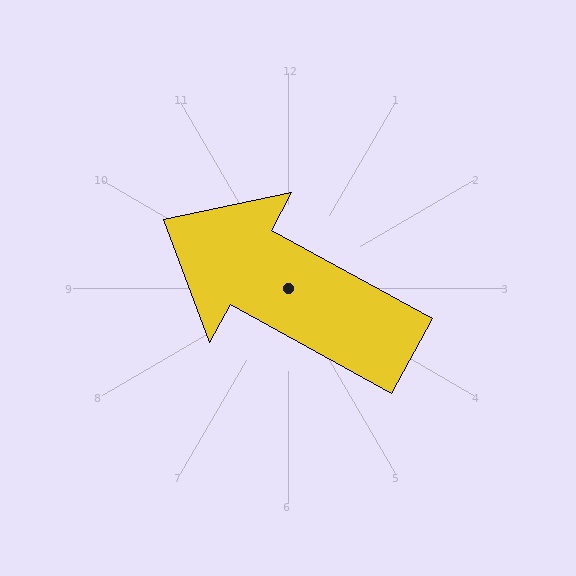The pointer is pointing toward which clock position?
Roughly 10 o'clock.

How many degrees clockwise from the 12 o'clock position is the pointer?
Approximately 299 degrees.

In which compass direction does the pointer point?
Northwest.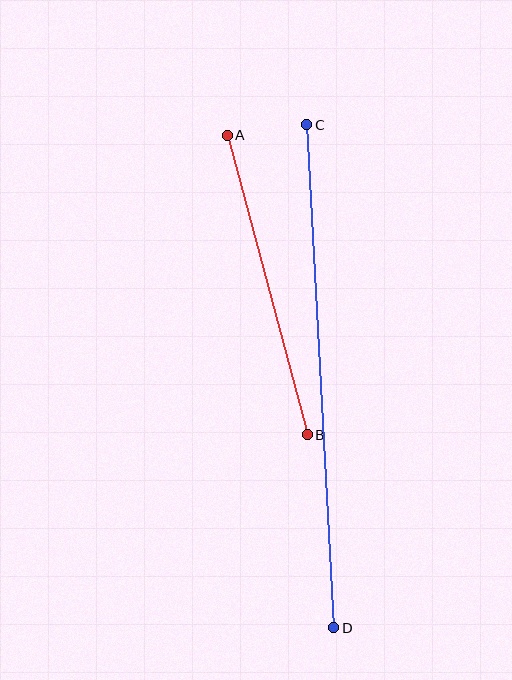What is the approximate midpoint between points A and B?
The midpoint is at approximately (267, 285) pixels.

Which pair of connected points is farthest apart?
Points C and D are farthest apart.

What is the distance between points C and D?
The distance is approximately 504 pixels.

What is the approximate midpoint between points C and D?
The midpoint is at approximately (320, 376) pixels.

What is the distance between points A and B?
The distance is approximately 310 pixels.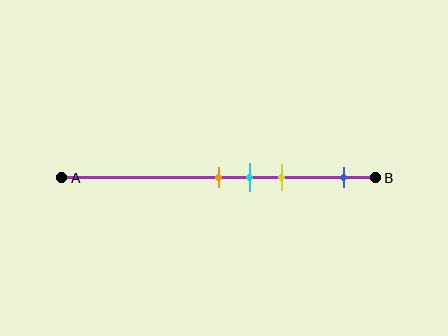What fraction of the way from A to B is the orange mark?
The orange mark is approximately 50% (0.5) of the way from A to B.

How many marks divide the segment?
There are 4 marks dividing the segment.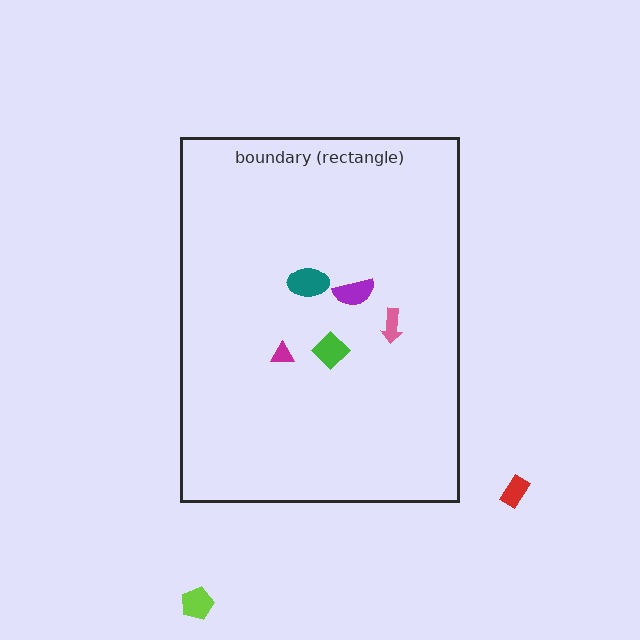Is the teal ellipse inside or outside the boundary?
Inside.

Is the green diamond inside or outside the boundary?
Inside.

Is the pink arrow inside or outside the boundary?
Inside.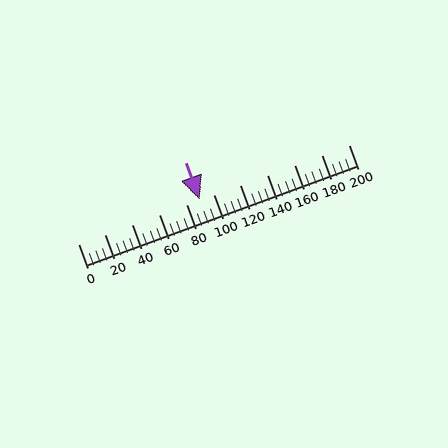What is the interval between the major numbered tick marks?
The major tick marks are spaced 20 units apart.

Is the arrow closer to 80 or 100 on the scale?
The arrow is closer to 80.